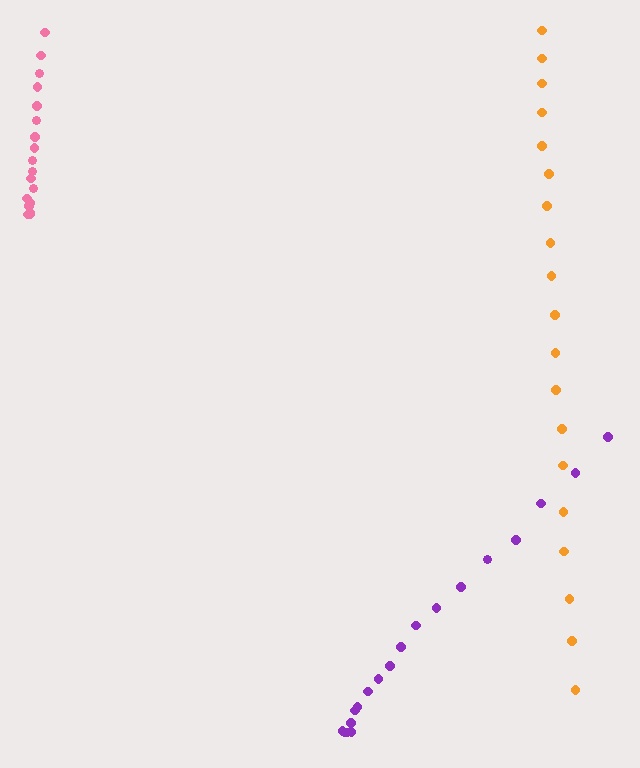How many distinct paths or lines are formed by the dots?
There are 3 distinct paths.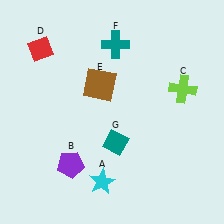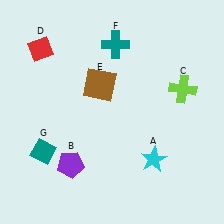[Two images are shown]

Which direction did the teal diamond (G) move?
The teal diamond (G) moved left.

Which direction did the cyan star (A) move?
The cyan star (A) moved right.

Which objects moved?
The objects that moved are: the cyan star (A), the teal diamond (G).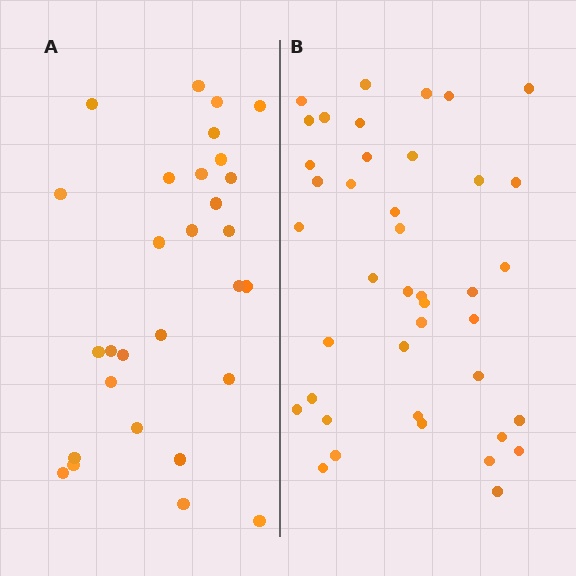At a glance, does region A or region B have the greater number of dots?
Region B (the right region) has more dots.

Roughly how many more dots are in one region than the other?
Region B has roughly 12 or so more dots than region A.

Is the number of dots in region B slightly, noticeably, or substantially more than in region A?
Region B has noticeably more, but not dramatically so. The ratio is roughly 1.4 to 1.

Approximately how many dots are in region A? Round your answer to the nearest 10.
About 30 dots. (The exact count is 29, which rounds to 30.)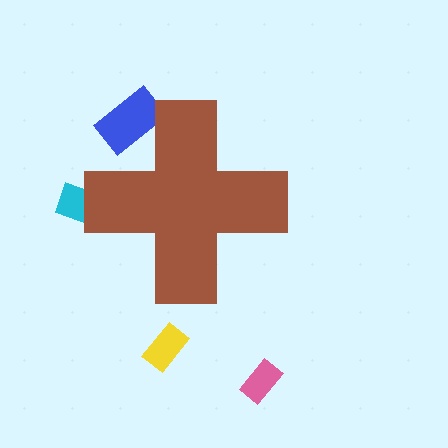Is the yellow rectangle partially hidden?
No, the yellow rectangle is fully visible.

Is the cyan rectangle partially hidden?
Yes, the cyan rectangle is partially hidden behind the brown cross.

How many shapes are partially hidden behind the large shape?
2 shapes are partially hidden.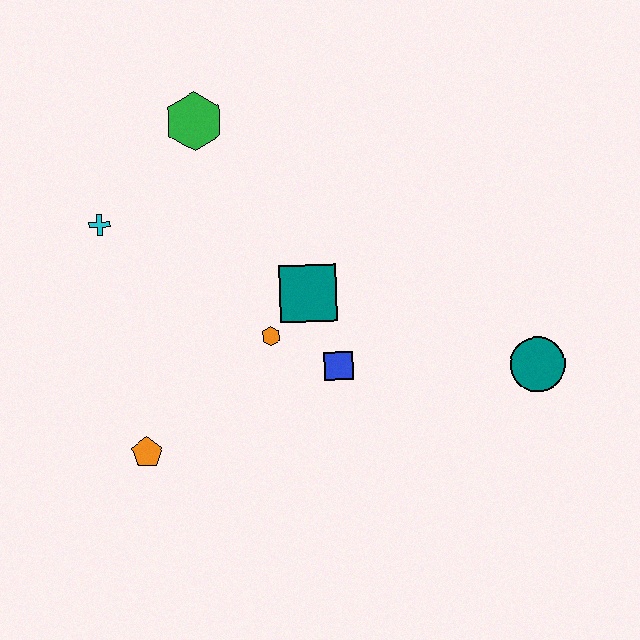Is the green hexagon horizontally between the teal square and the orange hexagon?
No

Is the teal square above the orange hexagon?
Yes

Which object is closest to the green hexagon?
The cyan cross is closest to the green hexagon.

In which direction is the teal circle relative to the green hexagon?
The teal circle is to the right of the green hexagon.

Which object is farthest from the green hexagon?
The teal circle is farthest from the green hexagon.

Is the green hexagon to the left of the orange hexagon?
Yes